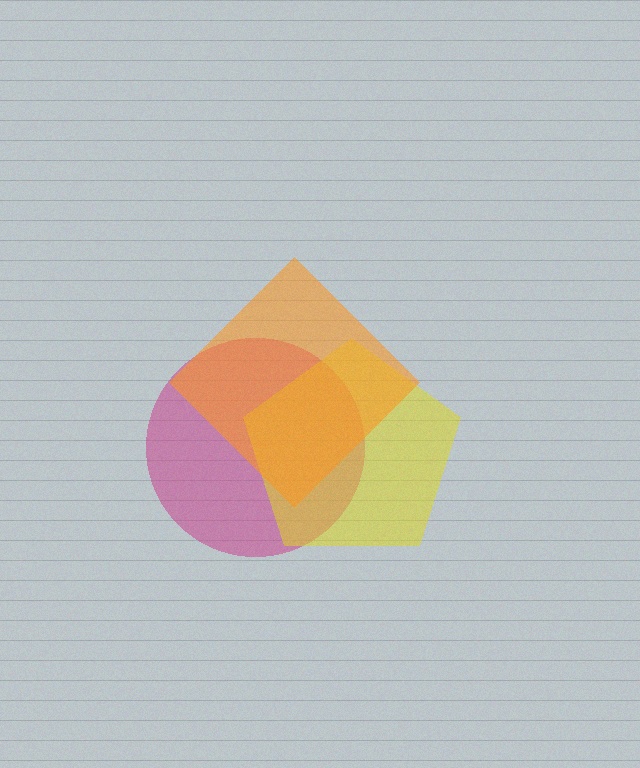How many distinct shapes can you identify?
There are 3 distinct shapes: a magenta circle, a yellow pentagon, an orange diamond.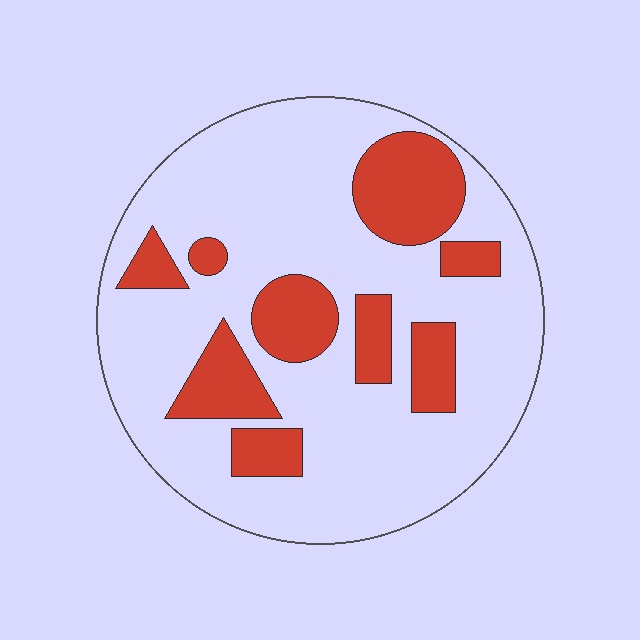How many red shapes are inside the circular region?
9.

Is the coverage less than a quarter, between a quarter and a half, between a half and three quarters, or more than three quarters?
Less than a quarter.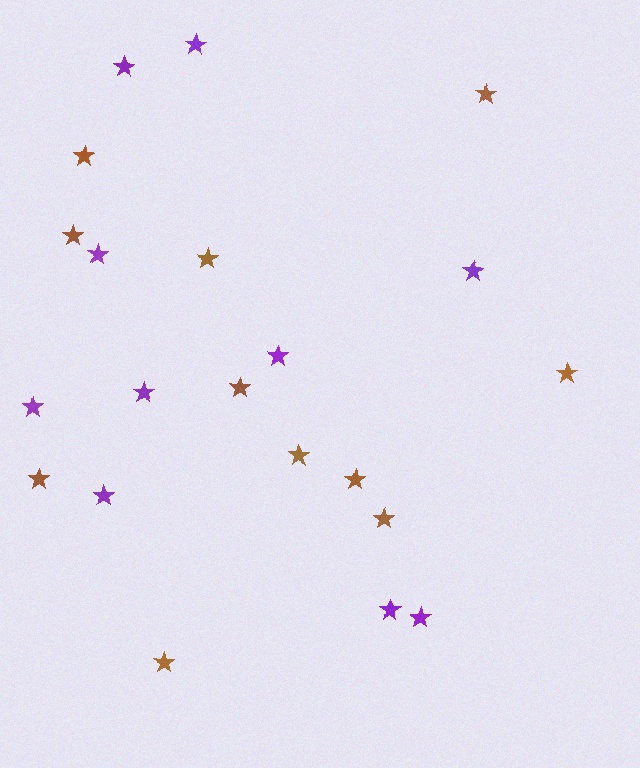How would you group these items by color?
There are 2 groups: one group of purple stars (10) and one group of brown stars (11).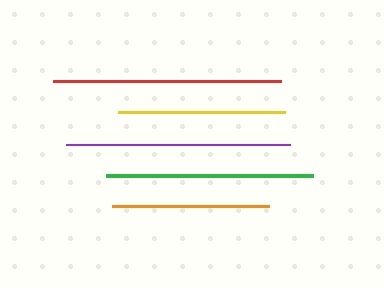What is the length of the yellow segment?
The yellow segment is approximately 167 pixels long.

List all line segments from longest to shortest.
From longest to shortest: red, purple, green, yellow, orange.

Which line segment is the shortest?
The orange line is the shortest at approximately 157 pixels.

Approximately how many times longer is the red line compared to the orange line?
The red line is approximately 1.5 times the length of the orange line.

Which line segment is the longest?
The red line is the longest at approximately 229 pixels.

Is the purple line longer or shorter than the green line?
The purple line is longer than the green line.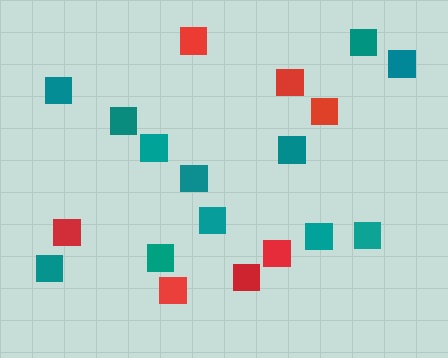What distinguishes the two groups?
There are 2 groups: one group of red squares (7) and one group of teal squares (12).